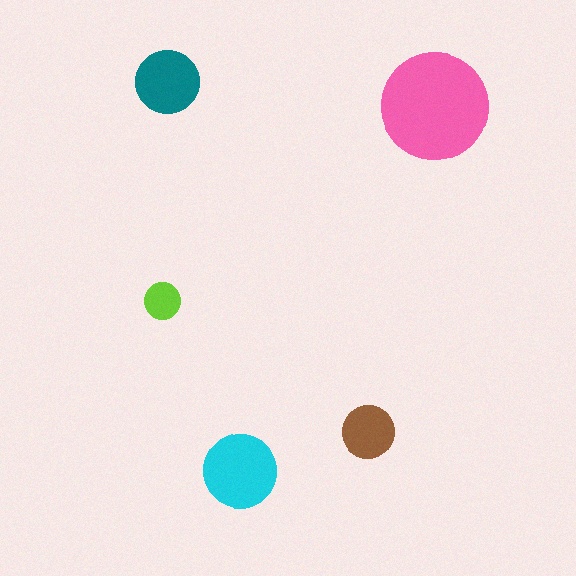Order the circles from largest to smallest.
the pink one, the cyan one, the teal one, the brown one, the lime one.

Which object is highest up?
The teal circle is topmost.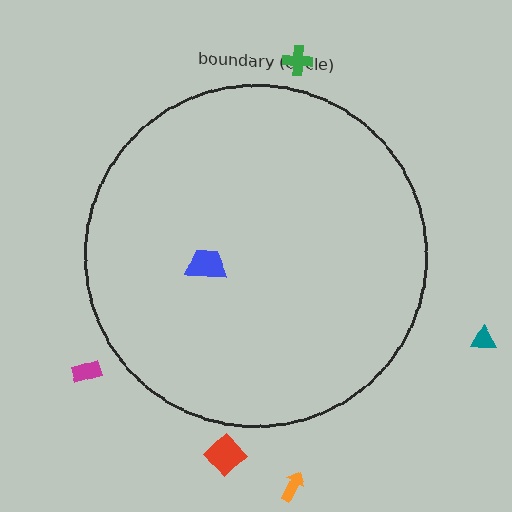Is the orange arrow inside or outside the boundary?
Outside.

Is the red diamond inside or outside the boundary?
Outside.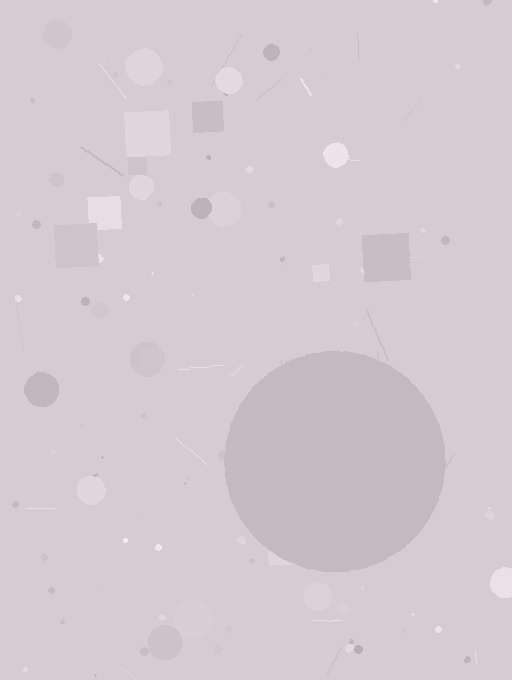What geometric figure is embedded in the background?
A circle is embedded in the background.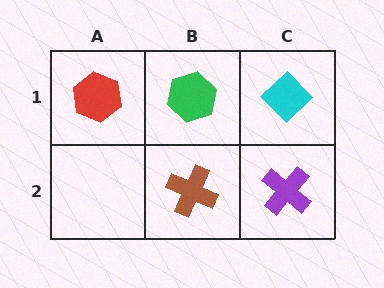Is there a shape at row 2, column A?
No, that cell is empty.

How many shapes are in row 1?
3 shapes.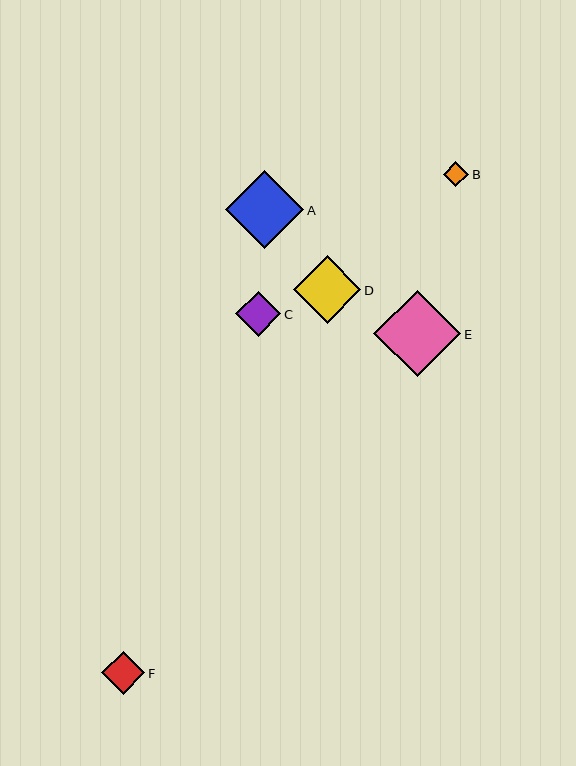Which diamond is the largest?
Diamond E is the largest with a size of approximately 87 pixels.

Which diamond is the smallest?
Diamond B is the smallest with a size of approximately 25 pixels.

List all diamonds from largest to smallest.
From largest to smallest: E, A, D, C, F, B.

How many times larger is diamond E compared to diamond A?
Diamond E is approximately 1.1 times the size of diamond A.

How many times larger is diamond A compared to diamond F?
Diamond A is approximately 1.8 times the size of diamond F.